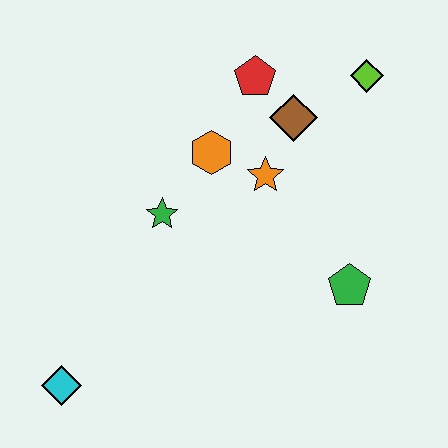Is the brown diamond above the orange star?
Yes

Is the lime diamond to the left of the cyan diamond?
No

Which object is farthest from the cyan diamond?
The lime diamond is farthest from the cyan diamond.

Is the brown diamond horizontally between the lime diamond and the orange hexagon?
Yes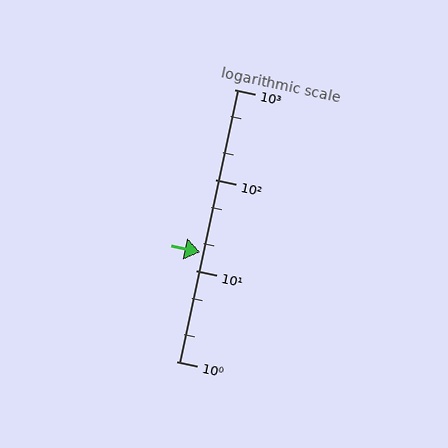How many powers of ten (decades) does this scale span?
The scale spans 3 decades, from 1 to 1000.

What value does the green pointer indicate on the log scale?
The pointer indicates approximately 16.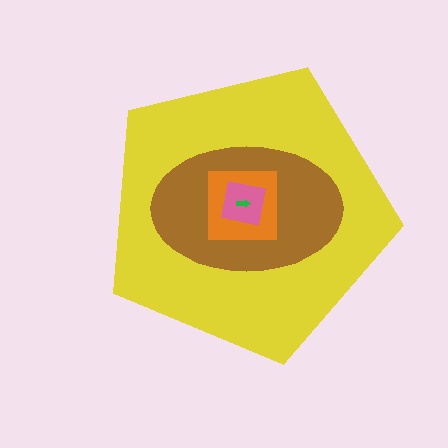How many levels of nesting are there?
5.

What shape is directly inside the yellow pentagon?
The brown ellipse.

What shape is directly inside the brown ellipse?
The orange square.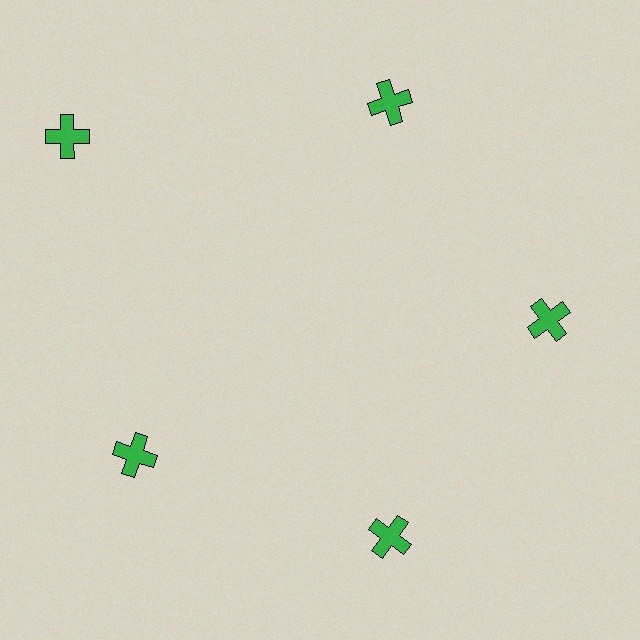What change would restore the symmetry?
The symmetry would be restored by moving it inward, back onto the ring so that all 5 crosses sit at equal angles and equal distance from the center.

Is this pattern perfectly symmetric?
No. The 5 green crosses are arranged in a ring, but one element near the 10 o'clock position is pushed outward from the center, breaking the 5-fold rotational symmetry.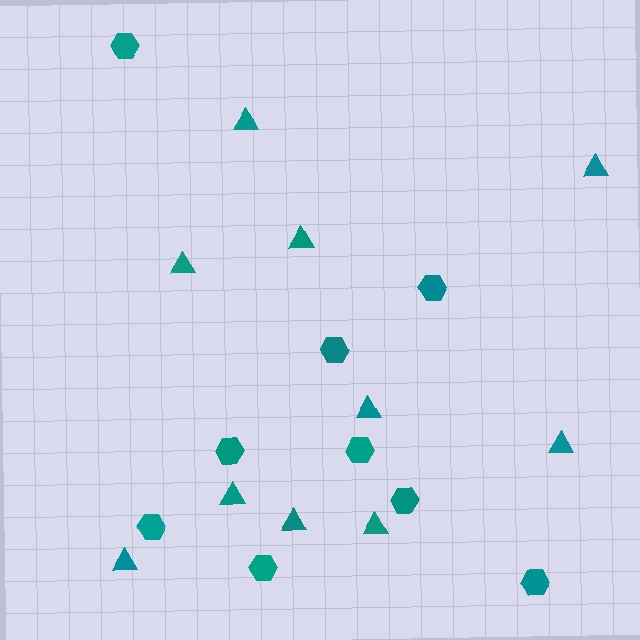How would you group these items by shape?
There are 2 groups: one group of triangles (10) and one group of hexagons (9).